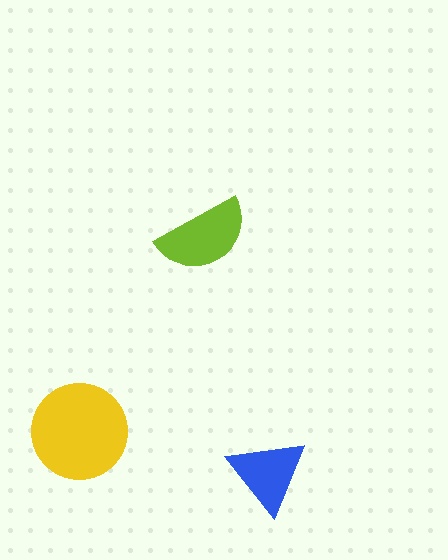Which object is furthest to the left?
The yellow circle is leftmost.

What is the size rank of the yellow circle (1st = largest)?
1st.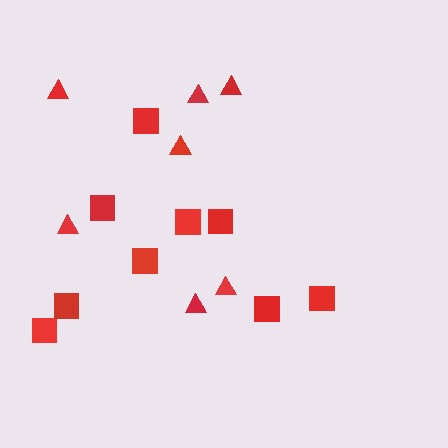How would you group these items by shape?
There are 2 groups: one group of squares (9) and one group of triangles (7).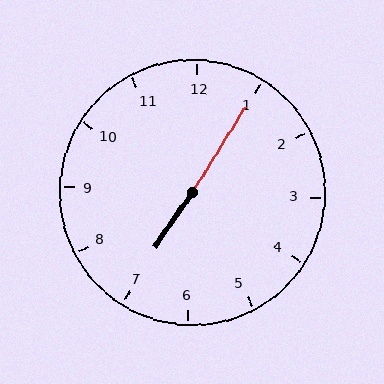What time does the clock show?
7:05.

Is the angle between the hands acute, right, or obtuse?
It is obtuse.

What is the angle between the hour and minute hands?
Approximately 178 degrees.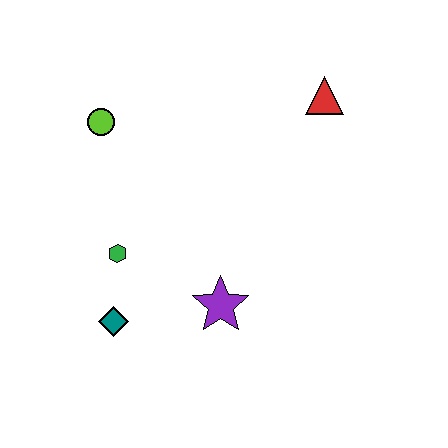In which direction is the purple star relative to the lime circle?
The purple star is below the lime circle.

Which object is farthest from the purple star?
The red triangle is farthest from the purple star.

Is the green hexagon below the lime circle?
Yes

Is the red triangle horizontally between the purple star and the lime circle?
No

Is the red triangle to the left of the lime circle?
No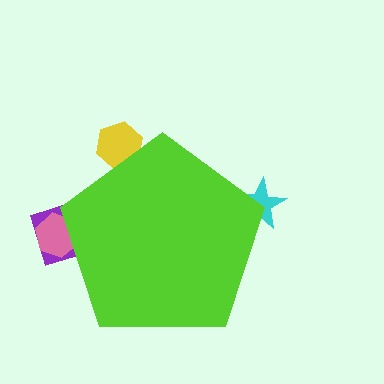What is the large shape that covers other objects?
A lime pentagon.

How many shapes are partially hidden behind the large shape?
4 shapes are partially hidden.